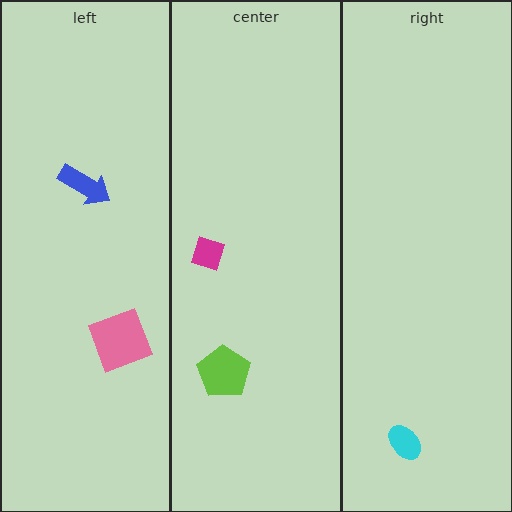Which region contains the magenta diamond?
The center region.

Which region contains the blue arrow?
The left region.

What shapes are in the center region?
The lime pentagon, the magenta diamond.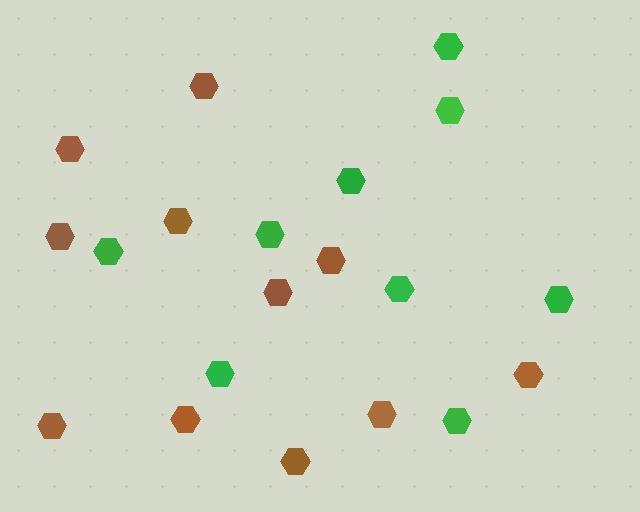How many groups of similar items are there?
There are 2 groups: one group of green hexagons (9) and one group of brown hexagons (11).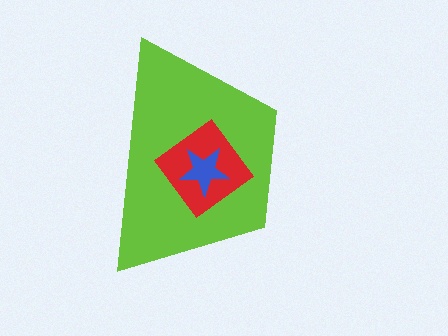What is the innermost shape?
The blue star.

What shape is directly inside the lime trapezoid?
The red diamond.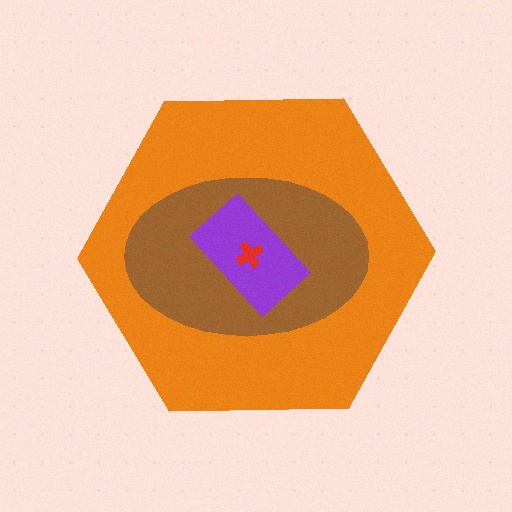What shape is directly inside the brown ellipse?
The purple rectangle.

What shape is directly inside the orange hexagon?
The brown ellipse.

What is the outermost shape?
The orange hexagon.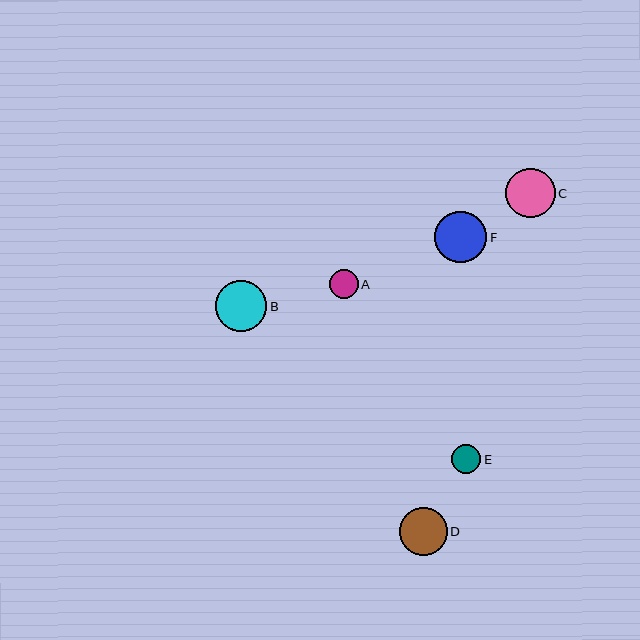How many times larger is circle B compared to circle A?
Circle B is approximately 1.8 times the size of circle A.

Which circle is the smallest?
Circle A is the smallest with a size of approximately 29 pixels.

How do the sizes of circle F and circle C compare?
Circle F and circle C are approximately the same size.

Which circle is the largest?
Circle F is the largest with a size of approximately 52 pixels.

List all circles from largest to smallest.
From largest to smallest: F, B, C, D, E, A.